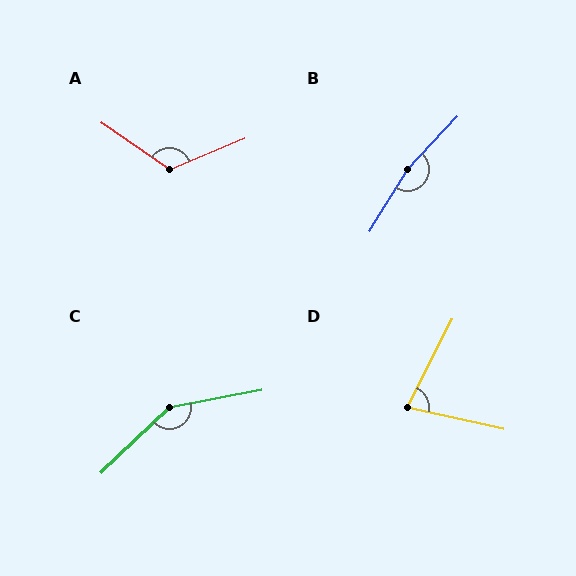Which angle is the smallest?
D, at approximately 75 degrees.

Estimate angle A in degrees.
Approximately 123 degrees.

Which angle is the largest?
B, at approximately 168 degrees.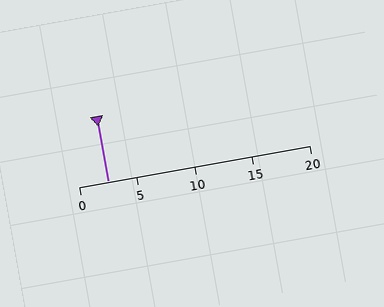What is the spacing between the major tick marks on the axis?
The major ticks are spaced 5 apart.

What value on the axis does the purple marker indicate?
The marker indicates approximately 2.5.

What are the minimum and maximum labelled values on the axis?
The axis runs from 0 to 20.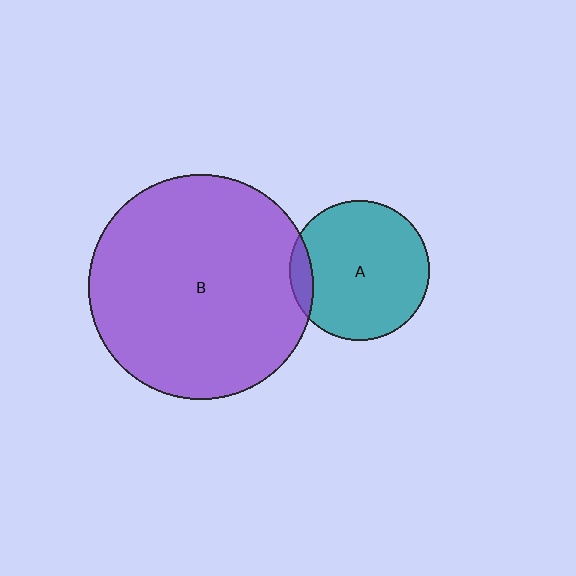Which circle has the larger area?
Circle B (purple).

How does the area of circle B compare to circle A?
Approximately 2.6 times.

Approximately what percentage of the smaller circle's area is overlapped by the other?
Approximately 10%.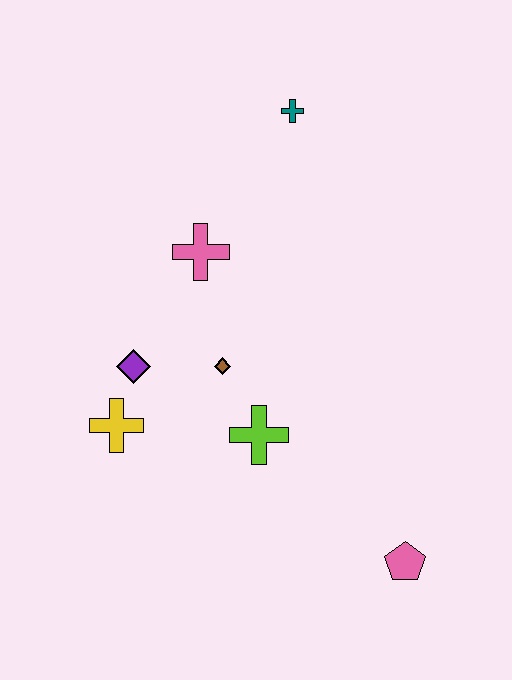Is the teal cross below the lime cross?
No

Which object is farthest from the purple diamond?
The pink pentagon is farthest from the purple diamond.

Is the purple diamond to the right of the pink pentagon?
No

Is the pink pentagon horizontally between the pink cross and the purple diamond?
No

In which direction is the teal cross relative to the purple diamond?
The teal cross is above the purple diamond.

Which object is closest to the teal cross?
The pink cross is closest to the teal cross.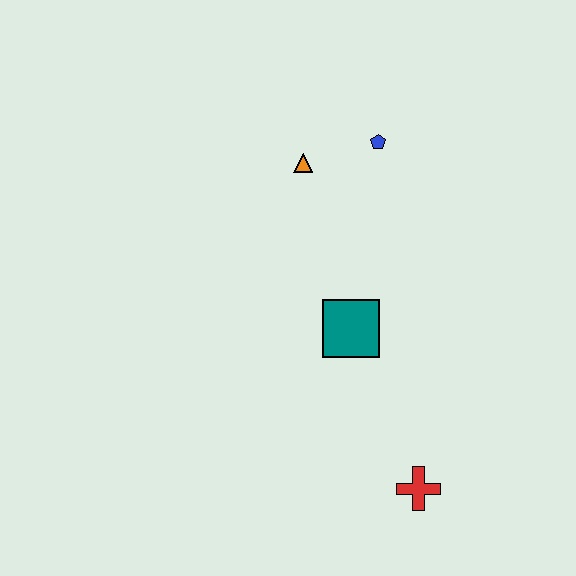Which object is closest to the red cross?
The teal square is closest to the red cross.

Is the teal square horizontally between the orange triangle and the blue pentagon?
Yes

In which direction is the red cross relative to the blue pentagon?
The red cross is below the blue pentagon.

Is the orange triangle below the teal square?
No